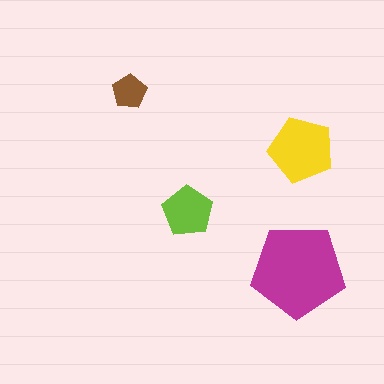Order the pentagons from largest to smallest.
the magenta one, the yellow one, the lime one, the brown one.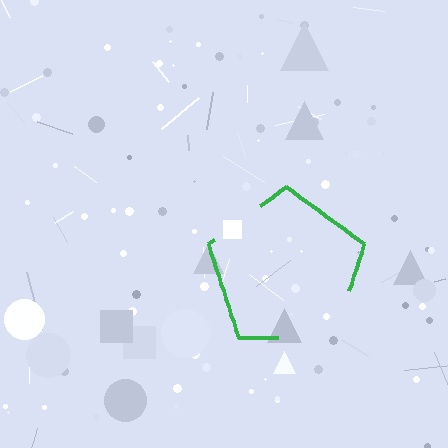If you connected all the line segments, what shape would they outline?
They would outline a pentagon.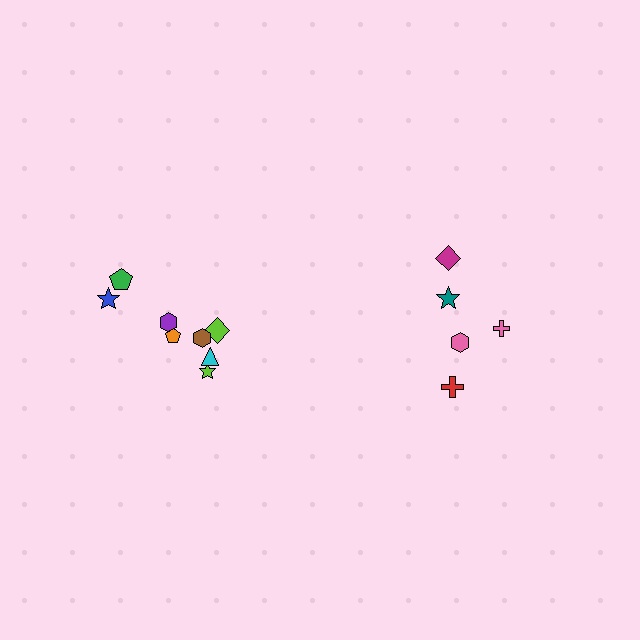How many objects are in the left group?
There are 8 objects.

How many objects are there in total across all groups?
There are 13 objects.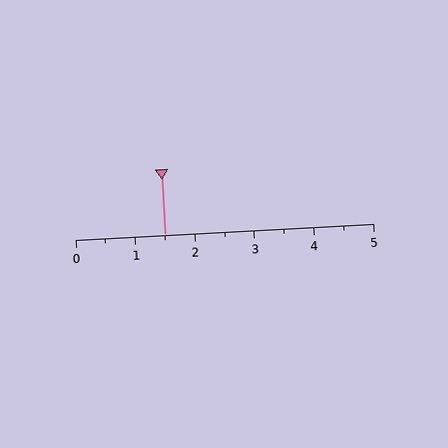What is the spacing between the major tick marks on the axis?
The major ticks are spaced 1 apart.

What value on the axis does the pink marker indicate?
The marker indicates approximately 1.5.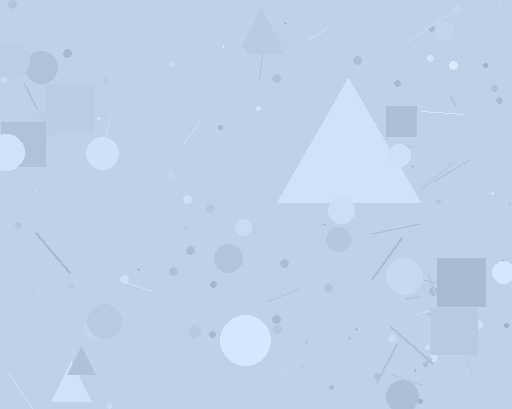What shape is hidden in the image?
A triangle is hidden in the image.